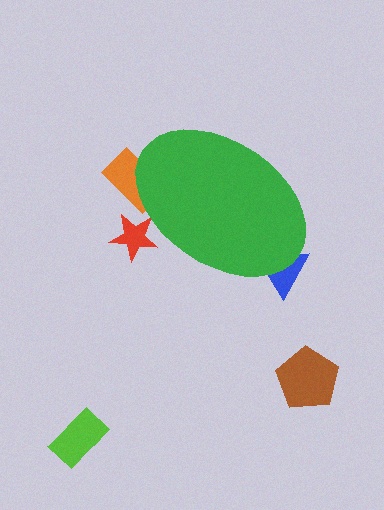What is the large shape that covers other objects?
A green ellipse.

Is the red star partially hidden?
Yes, the red star is partially hidden behind the green ellipse.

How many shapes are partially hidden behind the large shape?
3 shapes are partially hidden.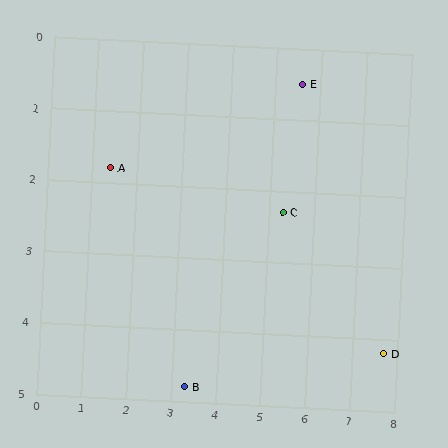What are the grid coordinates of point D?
Point D is at approximately (7.7, 4.2).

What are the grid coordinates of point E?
Point E is at approximately (5.6, 0.5).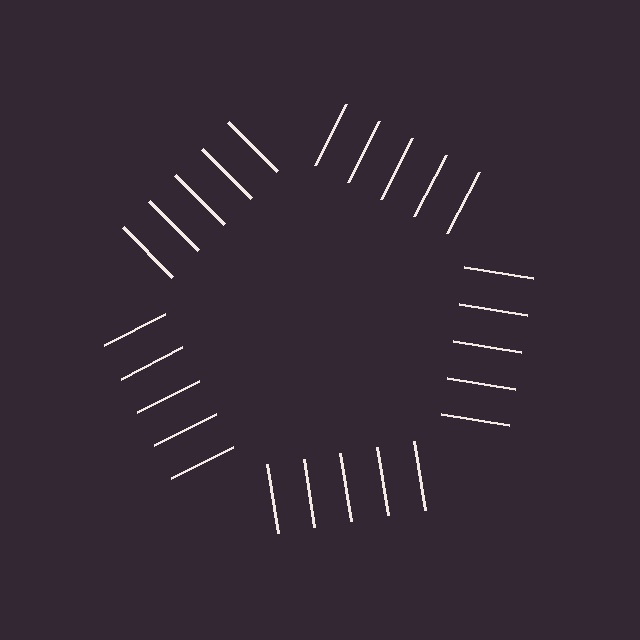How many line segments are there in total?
25 — 5 along each of the 5 edges.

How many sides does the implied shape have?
5 sides — the line-ends trace a pentagon.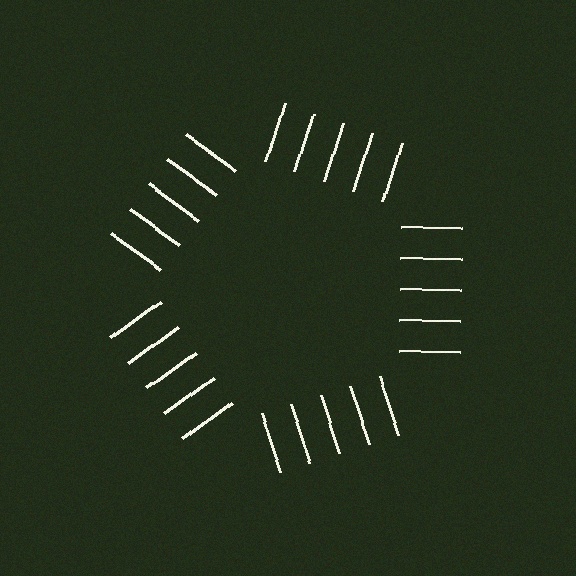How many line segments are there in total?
25 — 5 along each of the 5 edges.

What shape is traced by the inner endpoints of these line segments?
An illusory pentagon — the line segments terminate on its edges but no continuous stroke is drawn.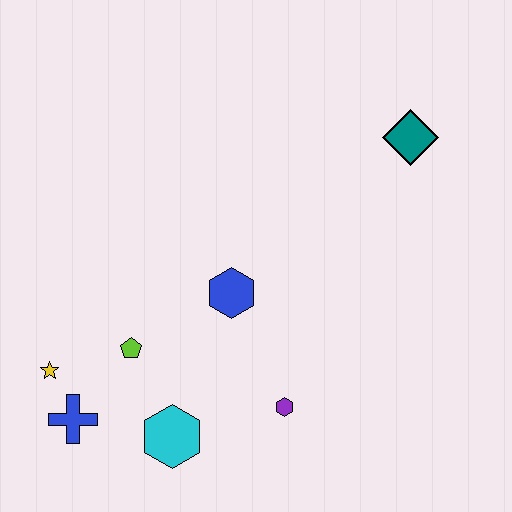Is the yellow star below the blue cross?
No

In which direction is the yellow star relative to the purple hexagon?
The yellow star is to the left of the purple hexagon.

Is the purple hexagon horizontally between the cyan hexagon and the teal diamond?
Yes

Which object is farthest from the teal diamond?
The blue cross is farthest from the teal diamond.